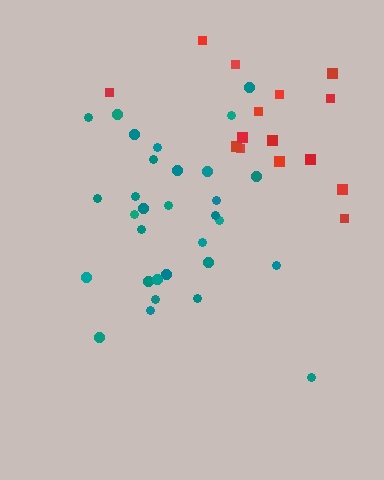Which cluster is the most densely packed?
Teal.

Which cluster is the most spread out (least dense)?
Red.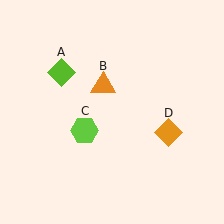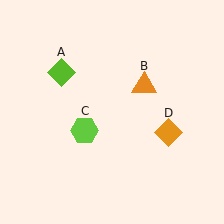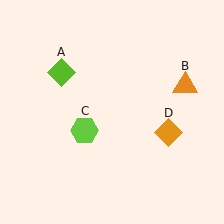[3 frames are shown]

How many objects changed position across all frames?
1 object changed position: orange triangle (object B).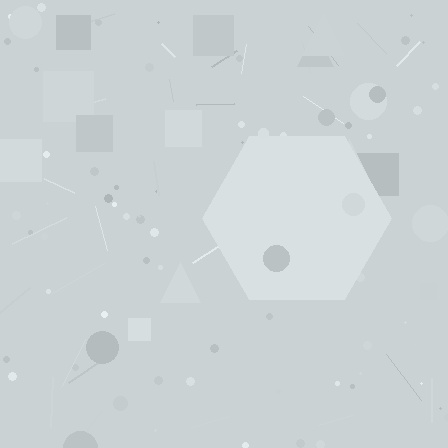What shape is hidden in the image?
A hexagon is hidden in the image.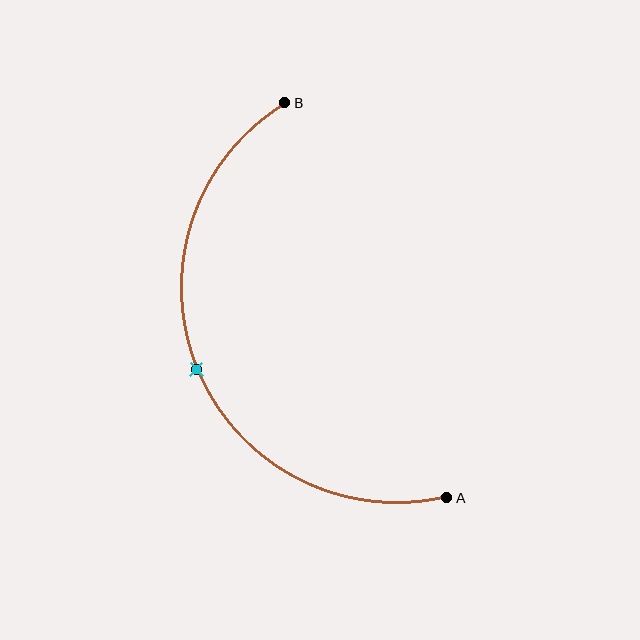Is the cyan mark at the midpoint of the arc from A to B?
Yes. The cyan mark lies on the arc at equal arc-length from both A and B — it is the arc midpoint.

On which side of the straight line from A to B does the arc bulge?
The arc bulges to the left of the straight line connecting A and B.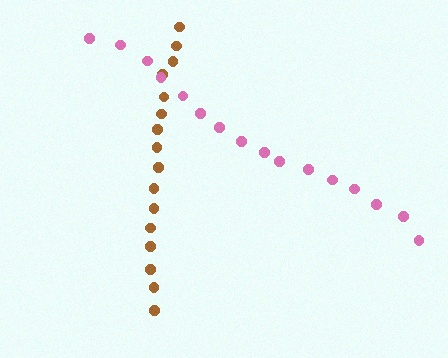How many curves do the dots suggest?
There are 2 distinct paths.